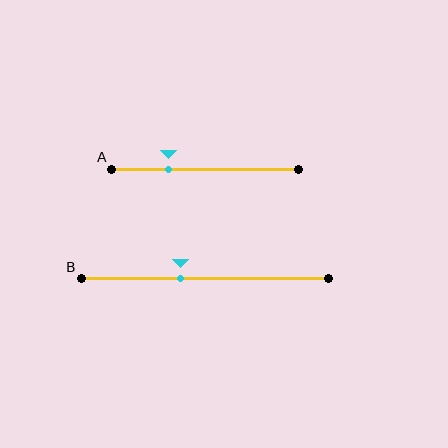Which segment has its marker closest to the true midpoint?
Segment B has its marker closest to the true midpoint.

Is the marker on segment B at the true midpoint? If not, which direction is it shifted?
No, the marker on segment B is shifted to the left by about 10% of the segment length.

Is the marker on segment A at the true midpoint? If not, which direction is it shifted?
No, the marker on segment A is shifted to the left by about 20% of the segment length.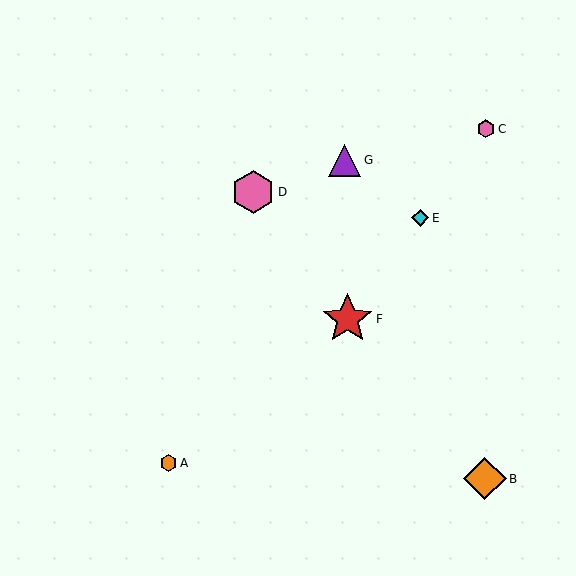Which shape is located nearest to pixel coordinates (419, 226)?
The cyan diamond (labeled E) at (420, 218) is nearest to that location.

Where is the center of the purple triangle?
The center of the purple triangle is at (345, 160).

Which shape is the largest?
The red star (labeled F) is the largest.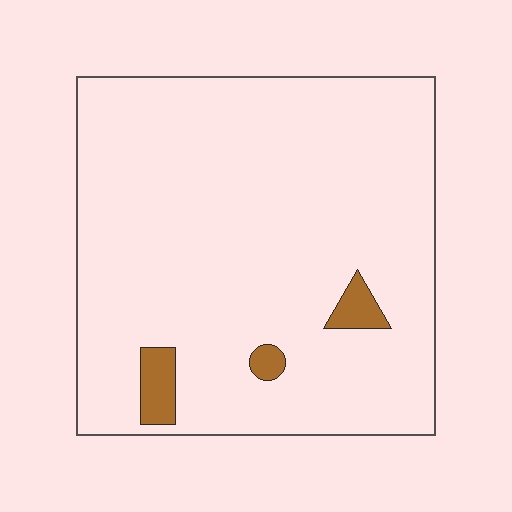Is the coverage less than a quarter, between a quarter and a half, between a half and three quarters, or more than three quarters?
Less than a quarter.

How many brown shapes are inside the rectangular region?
3.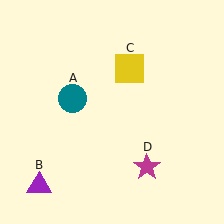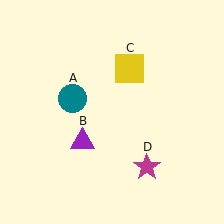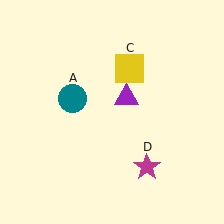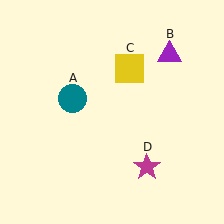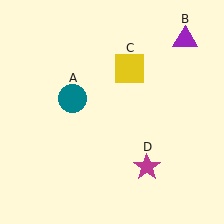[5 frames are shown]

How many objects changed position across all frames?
1 object changed position: purple triangle (object B).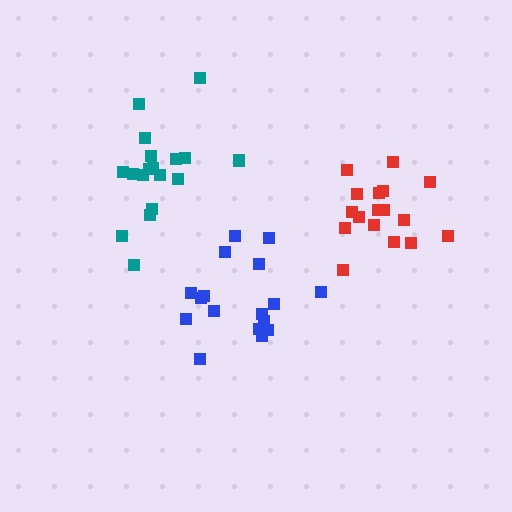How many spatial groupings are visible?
There are 3 spatial groupings.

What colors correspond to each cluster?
The clusters are colored: red, blue, teal.